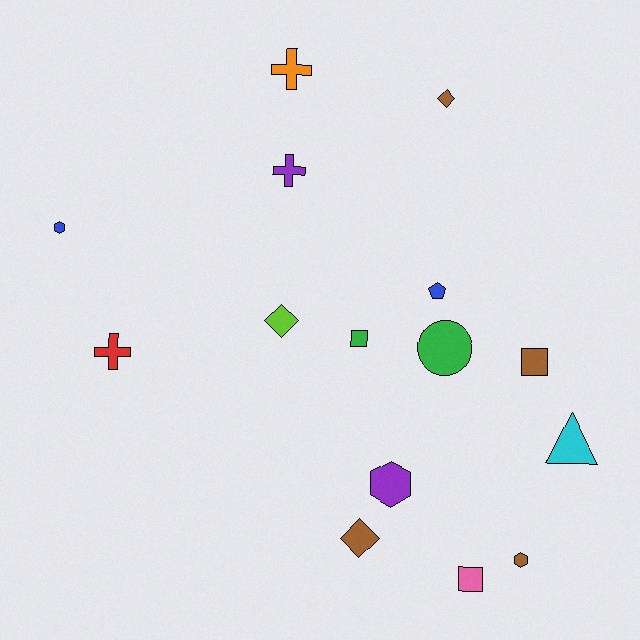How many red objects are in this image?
There is 1 red object.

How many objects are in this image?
There are 15 objects.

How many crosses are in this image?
There are 3 crosses.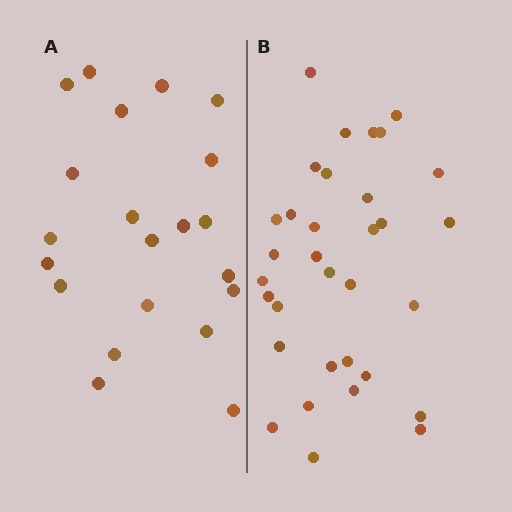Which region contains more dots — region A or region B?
Region B (the right region) has more dots.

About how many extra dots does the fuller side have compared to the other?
Region B has roughly 12 or so more dots than region A.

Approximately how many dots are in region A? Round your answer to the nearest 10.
About 20 dots. (The exact count is 21, which rounds to 20.)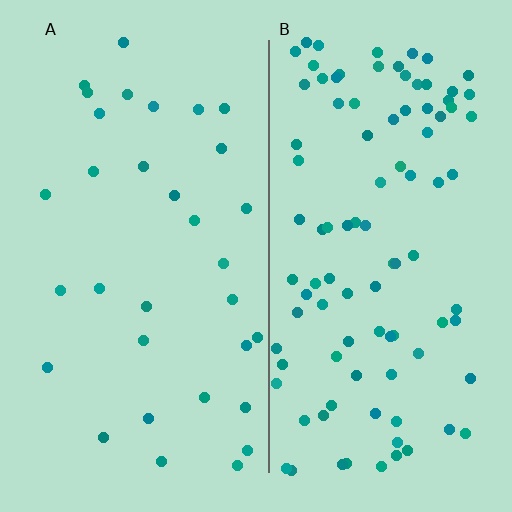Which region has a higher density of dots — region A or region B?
B (the right).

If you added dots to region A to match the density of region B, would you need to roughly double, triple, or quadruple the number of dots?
Approximately triple.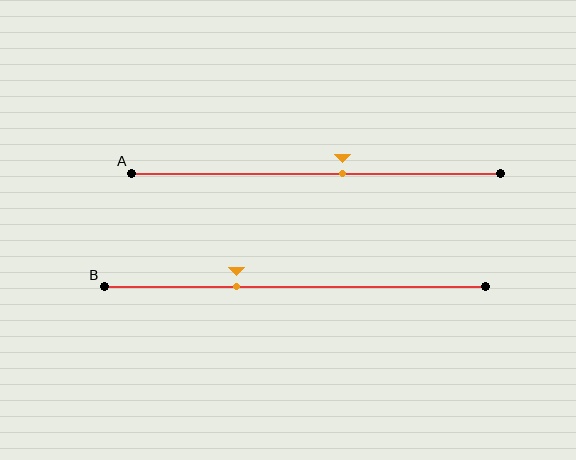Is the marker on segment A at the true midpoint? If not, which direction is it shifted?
No, the marker on segment A is shifted to the right by about 7% of the segment length.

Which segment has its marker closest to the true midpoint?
Segment A has its marker closest to the true midpoint.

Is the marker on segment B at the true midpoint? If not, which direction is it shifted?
No, the marker on segment B is shifted to the left by about 15% of the segment length.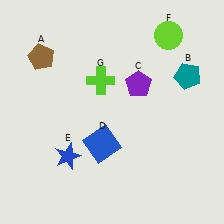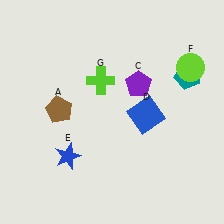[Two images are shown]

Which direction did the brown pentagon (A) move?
The brown pentagon (A) moved down.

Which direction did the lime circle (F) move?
The lime circle (F) moved down.